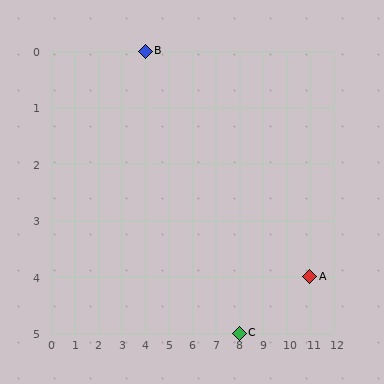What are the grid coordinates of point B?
Point B is at grid coordinates (4, 0).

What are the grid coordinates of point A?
Point A is at grid coordinates (11, 4).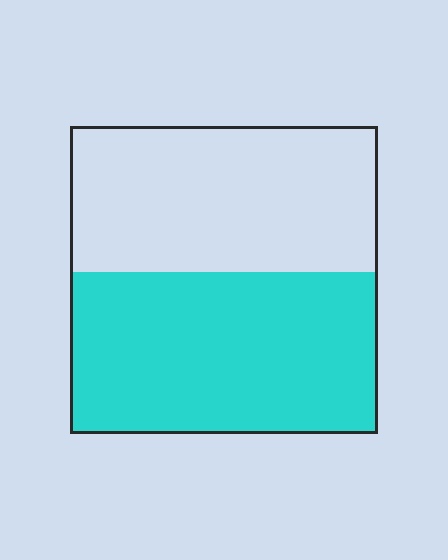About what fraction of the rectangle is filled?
About one half (1/2).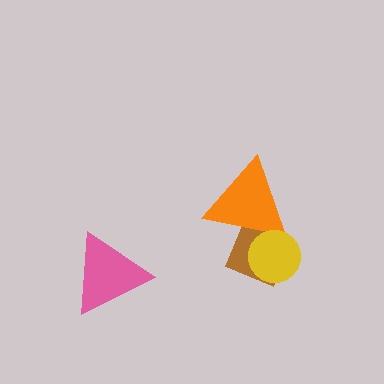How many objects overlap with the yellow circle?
2 objects overlap with the yellow circle.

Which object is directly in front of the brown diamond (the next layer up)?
The orange triangle is directly in front of the brown diamond.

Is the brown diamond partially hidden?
Yes, it is partially covered by another shape.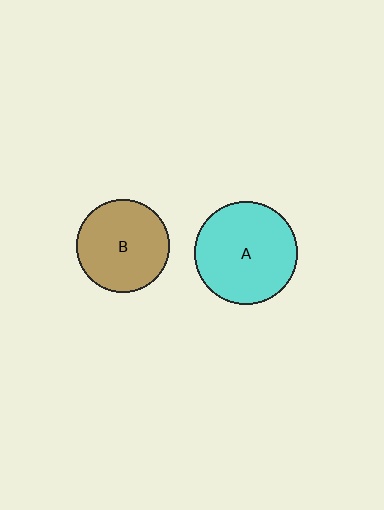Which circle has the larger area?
Circle A (cyan).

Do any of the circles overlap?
No, none of the circles overlap.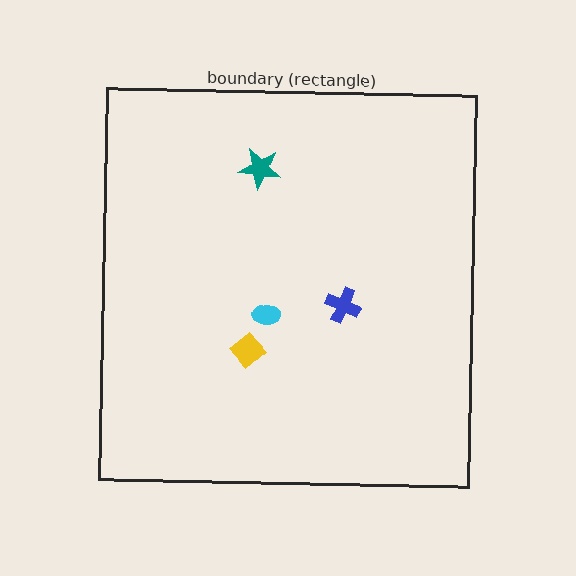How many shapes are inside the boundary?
4 inside, 0 outside.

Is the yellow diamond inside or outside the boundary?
Inside.